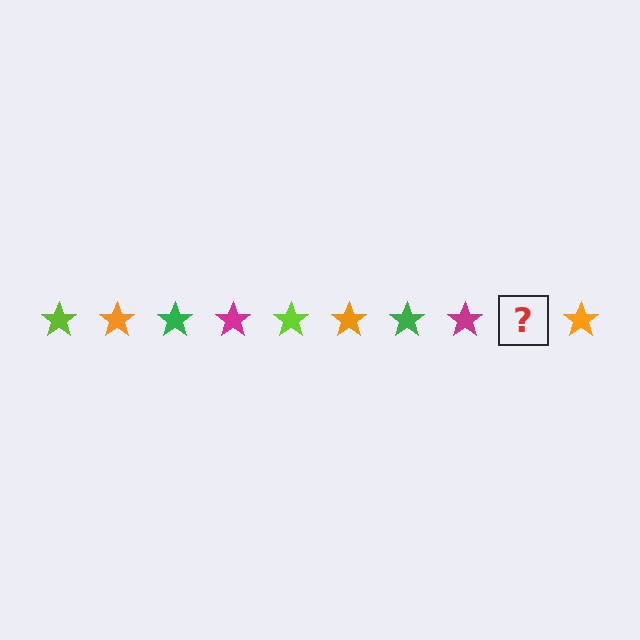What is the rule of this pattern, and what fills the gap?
The rule is that the pattern cycles through lime, orange, green, magenta stars. The gap should be filled with a lime star.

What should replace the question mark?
The question mark should be replaced with a lime star.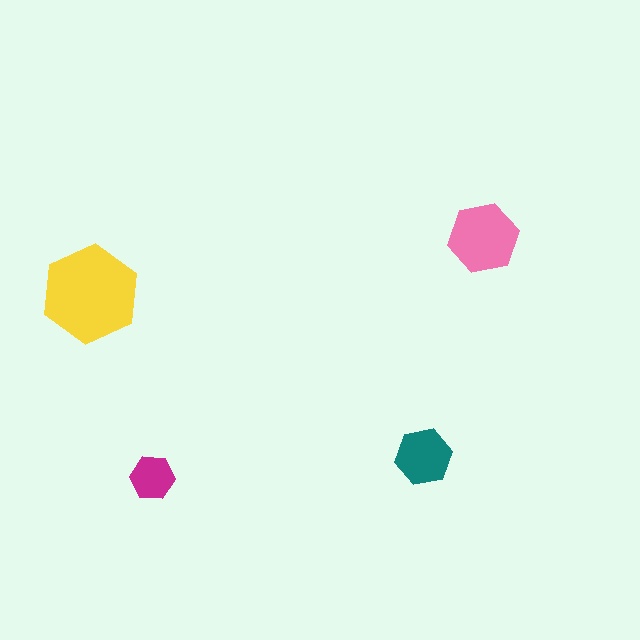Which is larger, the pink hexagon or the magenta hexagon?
The pink one.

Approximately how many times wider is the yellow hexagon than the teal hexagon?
About 1.5 times wider.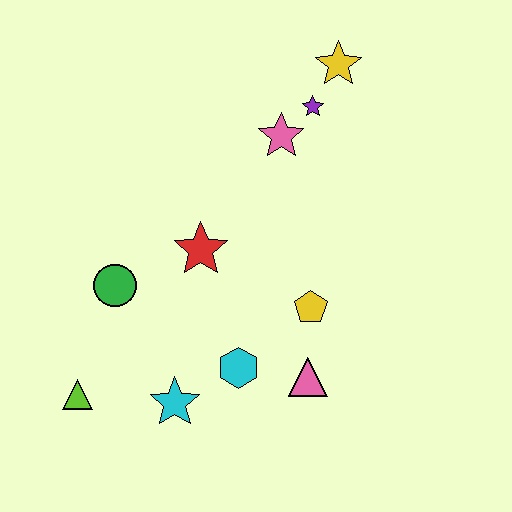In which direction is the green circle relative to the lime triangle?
The green circle is above the lime triangle.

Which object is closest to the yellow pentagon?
The pink triangle is closest to the yellow pentagon.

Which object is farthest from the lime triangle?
The yellow star is farthest from the lime triangle.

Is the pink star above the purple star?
No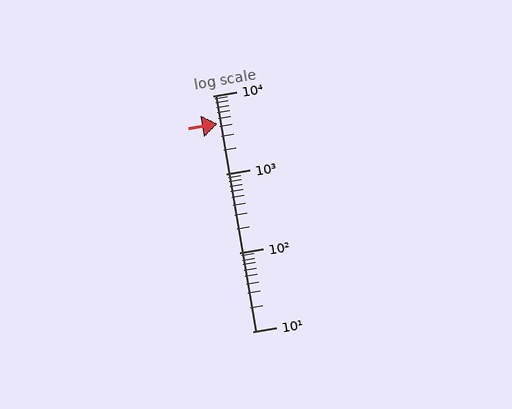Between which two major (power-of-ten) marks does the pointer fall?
The pointer is between 1000 and 10000.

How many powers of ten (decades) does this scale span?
The scale spans 3 decades, from 10 to 10000.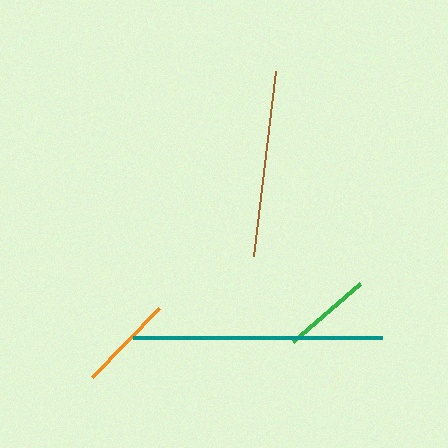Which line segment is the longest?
The teal line is the longest at approximately 249 pixels.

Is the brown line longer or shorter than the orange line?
The brown line is longer than the orange line.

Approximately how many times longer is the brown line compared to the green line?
The brown line is approximately 2.1 times the length of the green line.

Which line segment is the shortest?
The green line is the shortest at approximately 89 pixels.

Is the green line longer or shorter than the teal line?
The teal line is longer than the green line.